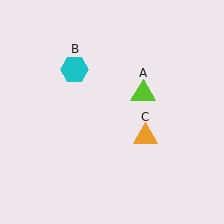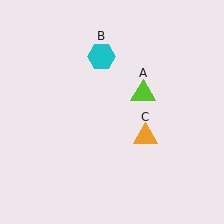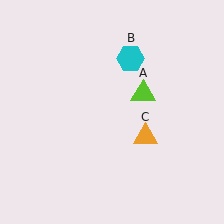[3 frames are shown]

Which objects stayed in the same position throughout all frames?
Lime triangle (object A) and orange triangle (object C) remained stationary.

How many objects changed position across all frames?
1 object changed position: cyan hexagon (object B).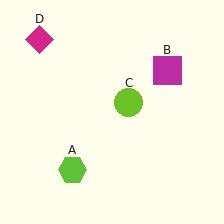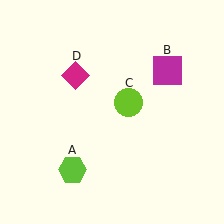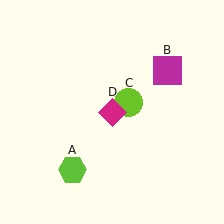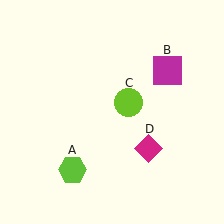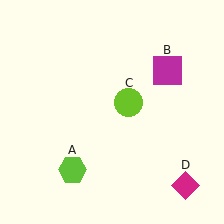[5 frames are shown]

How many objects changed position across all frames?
1 object changed position: magenta diamond (object D).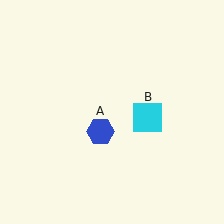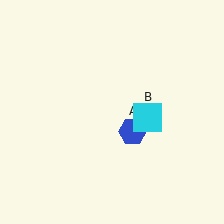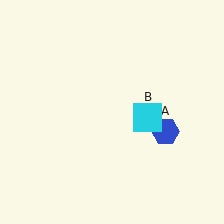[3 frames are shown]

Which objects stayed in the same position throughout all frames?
Cyan square (object B) remained stationary.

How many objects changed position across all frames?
1 object changed position: blue hexagon (object A).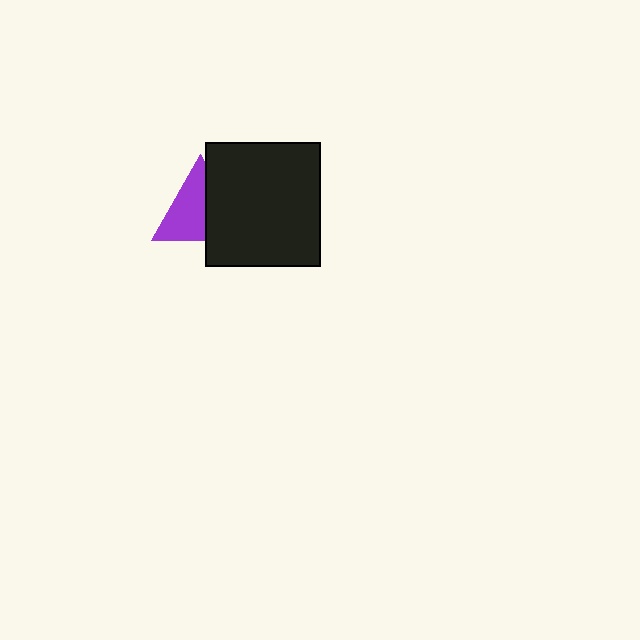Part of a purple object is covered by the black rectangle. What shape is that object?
It is a triangle.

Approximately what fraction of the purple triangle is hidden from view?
Roughly 41% of the purple triangle is hidden behind the black rectangle.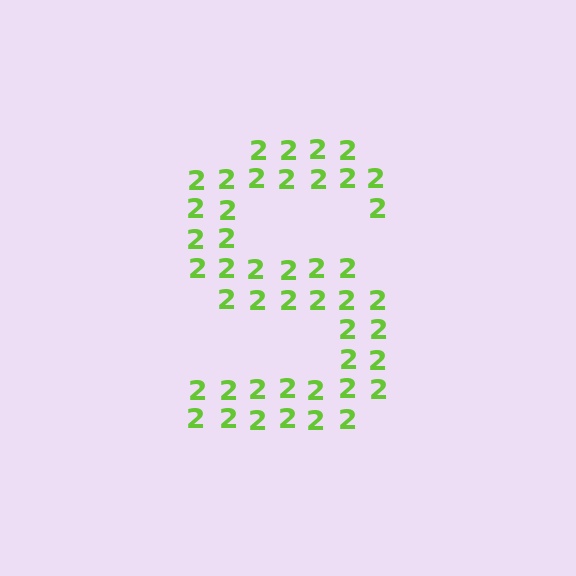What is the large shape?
The large shape is the letter S.